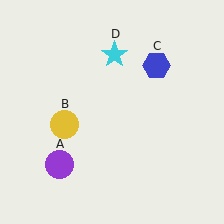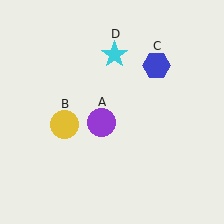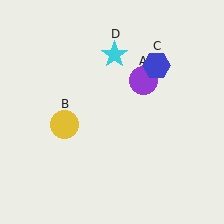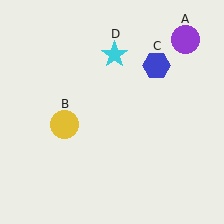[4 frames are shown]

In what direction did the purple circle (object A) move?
The purple circle (object A) moved up and to the right.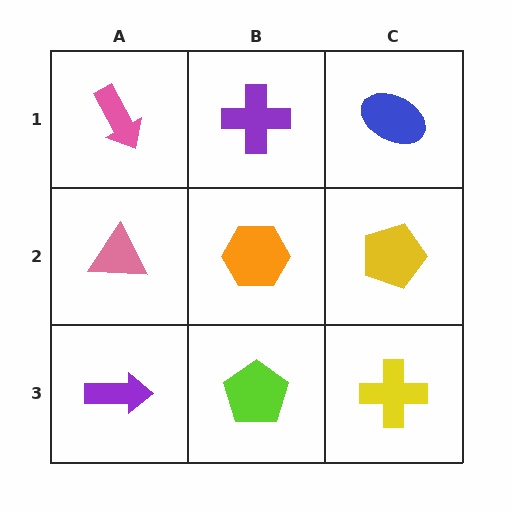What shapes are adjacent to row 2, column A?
A pink arrow (row 1, column A), a purple arrow (row 3, column A), an orange hexagon (row 2, column B).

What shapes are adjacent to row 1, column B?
An orange hexagon (row 2, column B), a pink arrow (row 1, column A), a blue ellipse (row 1, column C).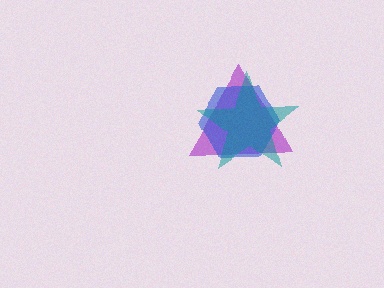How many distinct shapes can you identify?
There are 3 distinct shapes: a purple triangle, a blue hexagon, a teal star.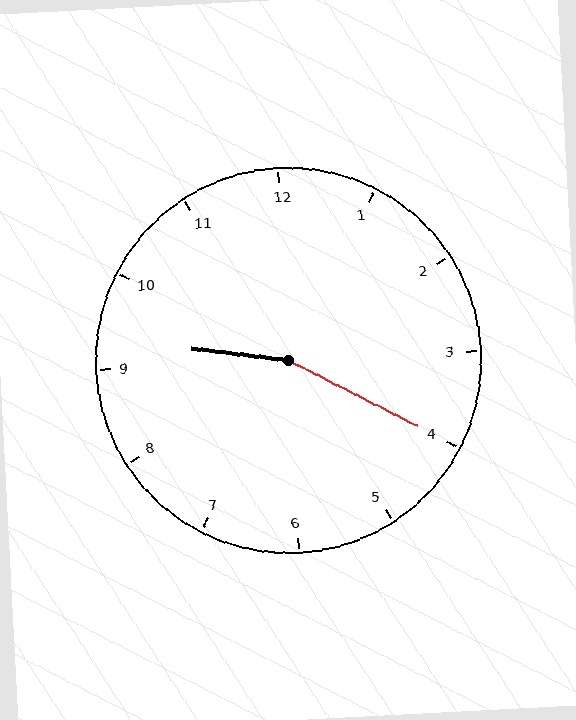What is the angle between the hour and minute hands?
Approximately 160 degrees.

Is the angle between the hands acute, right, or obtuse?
It is obtuse.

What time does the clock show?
9:20.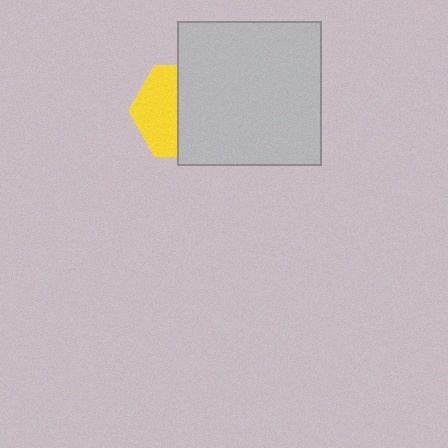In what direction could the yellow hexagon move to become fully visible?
The yellow hexagon could move left. That would shift it out from behind the light gray square entirely.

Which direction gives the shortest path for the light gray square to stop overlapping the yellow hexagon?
Moving right gives the shortest separation.